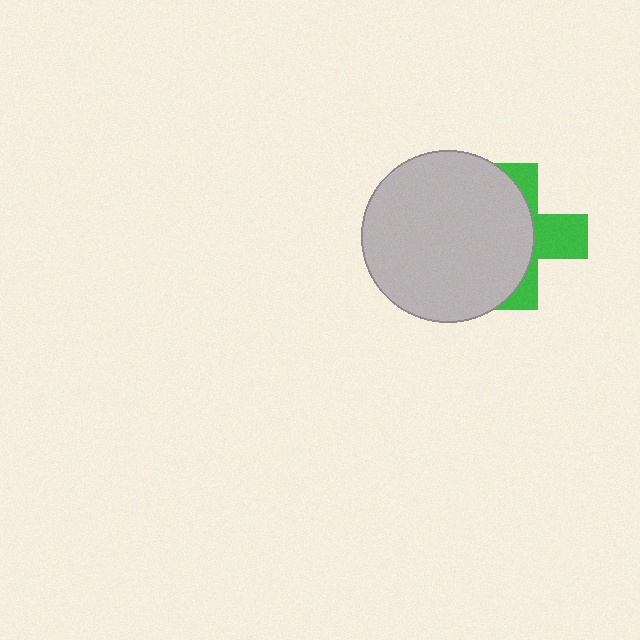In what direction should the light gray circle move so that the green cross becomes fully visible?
The light gray circle should move left. That is the shortest direction to clear the overlap and leave the green cross fully visible.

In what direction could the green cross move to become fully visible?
The green cross could move right. That would shift it out from behind the light gray circle entirely.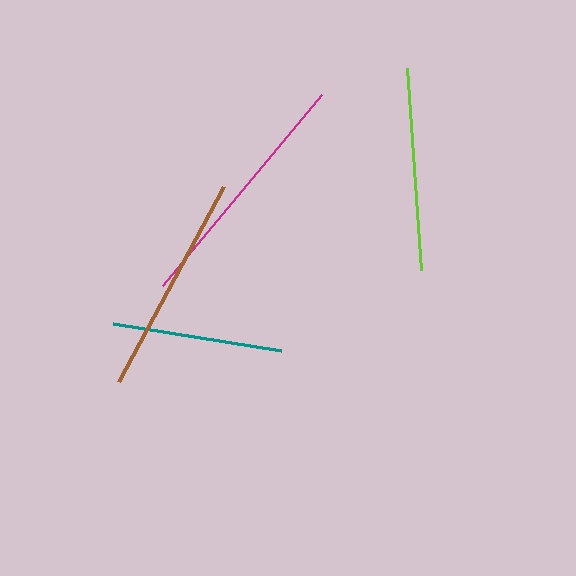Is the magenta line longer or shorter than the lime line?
The magenta line is longer than the lime line.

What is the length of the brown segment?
The brown segment is approximately 221 pixels long.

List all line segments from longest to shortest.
From longest to shortest: magenta, brown, lime, teal.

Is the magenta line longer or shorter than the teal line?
The magenta line is longer than the teal line.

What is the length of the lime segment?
The lime segment is approximately 202 pixels long.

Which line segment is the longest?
The magenta line is the longest at approximately 248 pixels.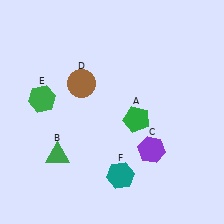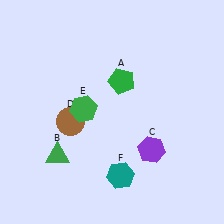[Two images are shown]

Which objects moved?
The objects that moved are: the green pentagon (A), the brown circle (D), the green hexagon (E).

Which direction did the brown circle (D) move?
The brown circle (D) moved down.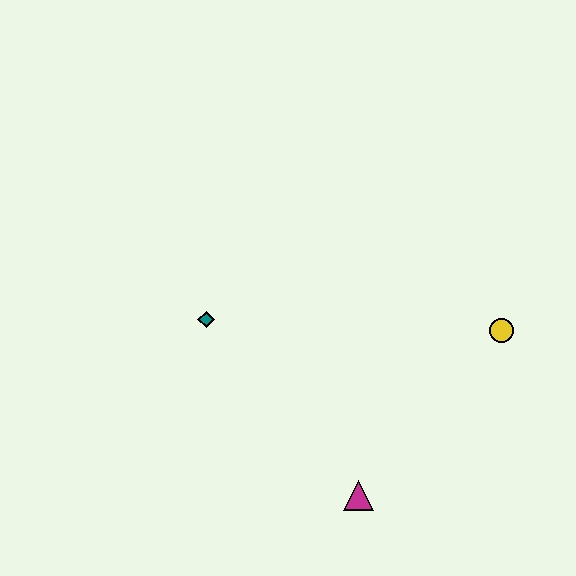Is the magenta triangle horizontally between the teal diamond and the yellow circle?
Yes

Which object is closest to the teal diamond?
The magenta triangle is closest to the teal diamond.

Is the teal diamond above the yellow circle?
Yes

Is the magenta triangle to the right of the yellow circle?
No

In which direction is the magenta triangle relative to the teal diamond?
The magenta triangle is below the teal diamond.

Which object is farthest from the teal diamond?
The yellow circle is farthest from the teal diamond.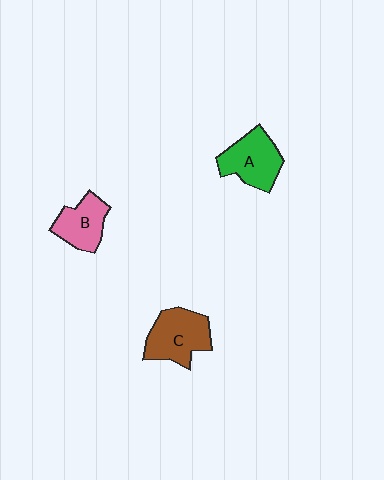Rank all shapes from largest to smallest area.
From largest to smallest: C (brown), A (green), B (pink).